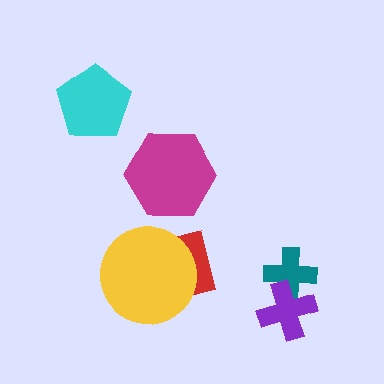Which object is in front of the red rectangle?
The yellow circle is in front of the red rectangle.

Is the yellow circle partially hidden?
No, no other shape covers it.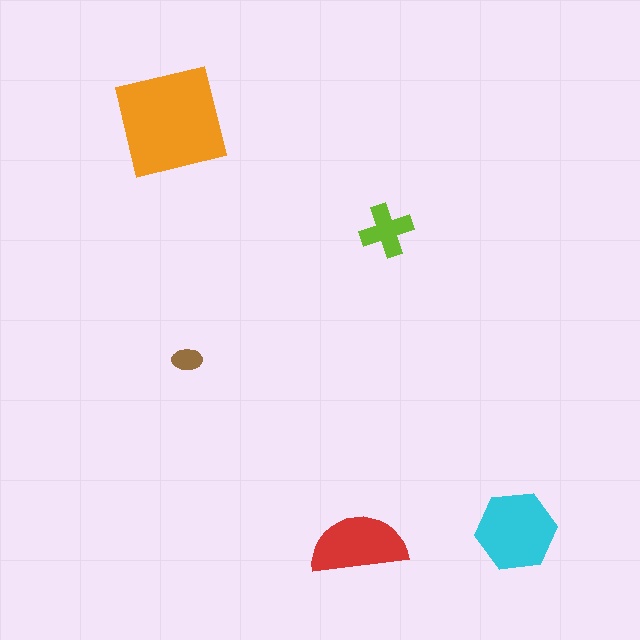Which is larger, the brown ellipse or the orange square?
The orange square.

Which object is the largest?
The orange square.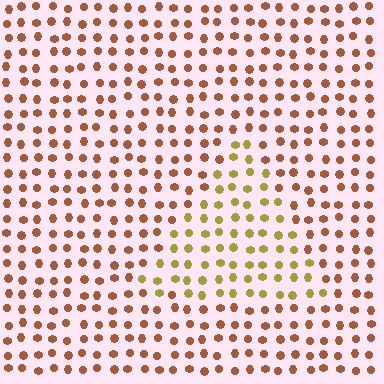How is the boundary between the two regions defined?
The boundary is defined purely by a slight shift in hue (about 41 degrees). Spacing, size, and orientation are identical on both sides.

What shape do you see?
I see a triangle.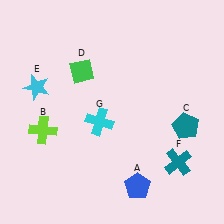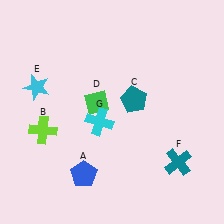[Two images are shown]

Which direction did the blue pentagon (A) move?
The blue pentagon (A) moved left.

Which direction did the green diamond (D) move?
The green diamond (D) moved down.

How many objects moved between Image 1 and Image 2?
3 objects moved between the two images.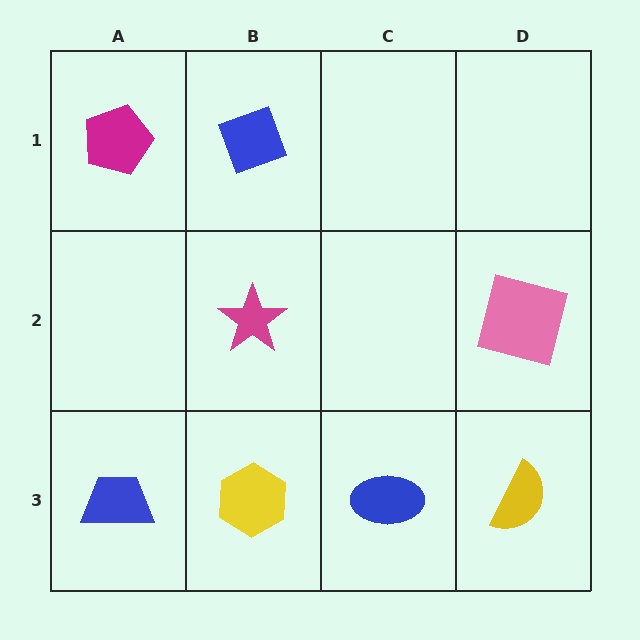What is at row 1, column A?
A magenta pentagon.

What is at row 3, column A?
A blue trapezoid.